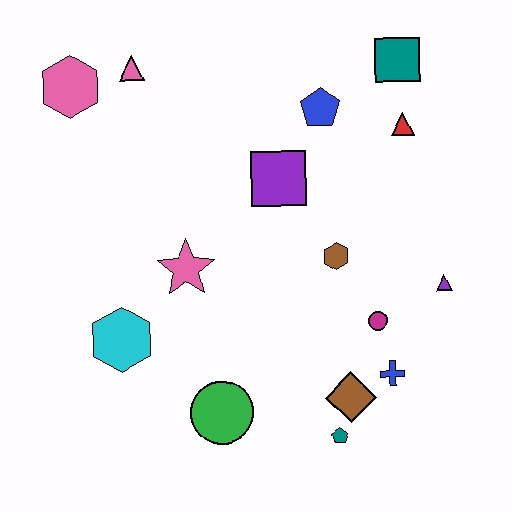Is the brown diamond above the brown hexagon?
No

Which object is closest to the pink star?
The cyan hexagon is closest to the pink star.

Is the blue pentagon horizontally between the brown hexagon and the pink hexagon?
Yes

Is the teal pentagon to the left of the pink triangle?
No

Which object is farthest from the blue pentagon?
The teal pentagon is farthest from the blue pentagon.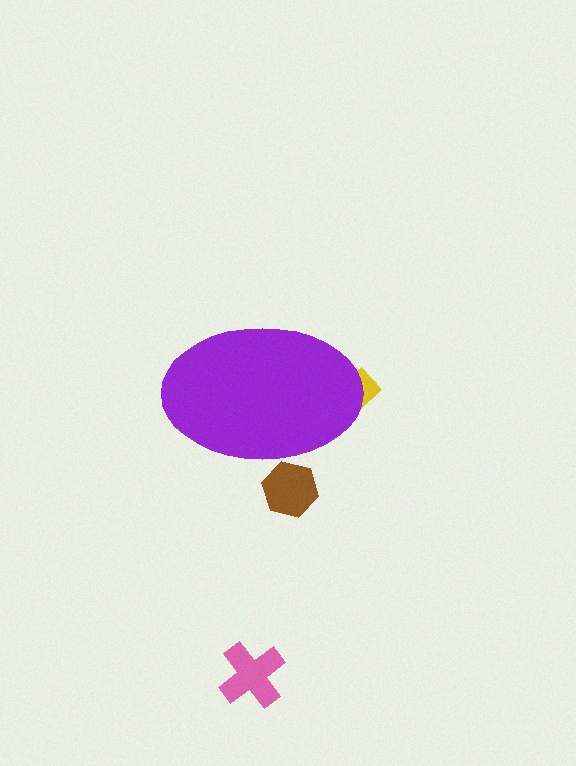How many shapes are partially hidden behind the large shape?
2 shapes are partially hidden.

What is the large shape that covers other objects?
A purple ellipse.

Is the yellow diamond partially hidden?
Yes, the yellow diamond is partially hidden behind the purple ellipse.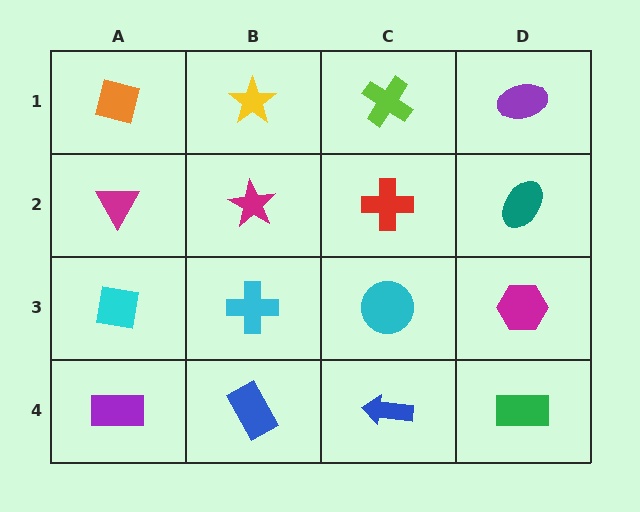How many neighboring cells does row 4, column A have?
2.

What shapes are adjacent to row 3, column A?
A magenta triangle (row 2, column A), a purple rectangle (row 4, column A), a cyan cross (row 3, column B).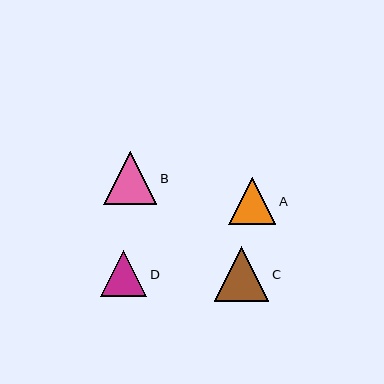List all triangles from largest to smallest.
From largest to smallest: C, B, A, D.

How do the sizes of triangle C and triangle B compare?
Triangle C and triangle B are approximately the same size.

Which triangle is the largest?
Triangle C is the largest with a size of approximately 54 pixels.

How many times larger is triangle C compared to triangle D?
Triangle C is approximately 1.2 times the size of triangle D.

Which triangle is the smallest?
Triangle D is the smallest with a size of approximately 46 pixels.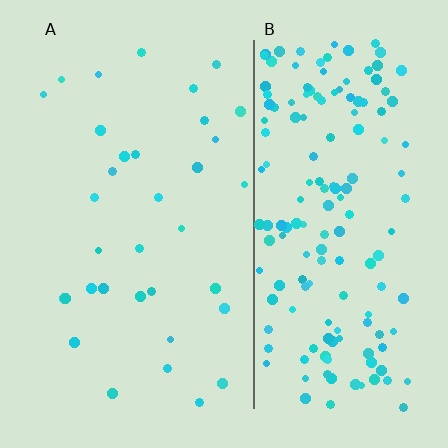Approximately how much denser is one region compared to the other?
Approximately 4.9× — region B over region A.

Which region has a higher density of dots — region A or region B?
B (the right).